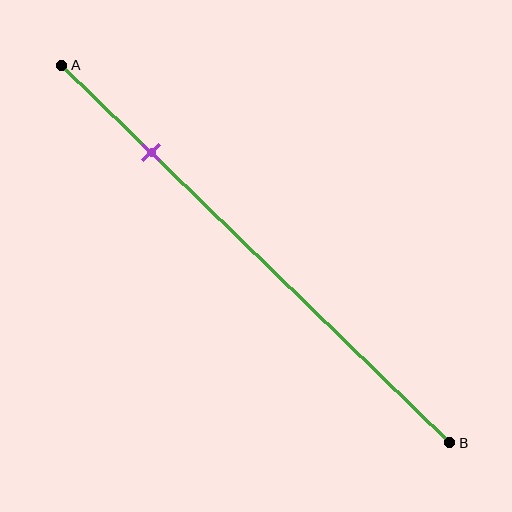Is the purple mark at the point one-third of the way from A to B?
No, the mark is at about 25% from A, not at the 33% one-third point.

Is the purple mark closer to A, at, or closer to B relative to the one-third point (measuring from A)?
The purple mark is closer to point A than the one-third point of segment AB.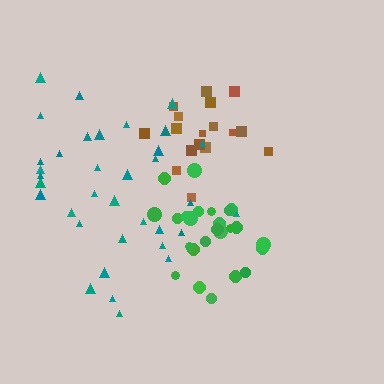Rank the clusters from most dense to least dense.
brown, green, teal.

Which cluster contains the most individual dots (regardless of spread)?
Teal (35).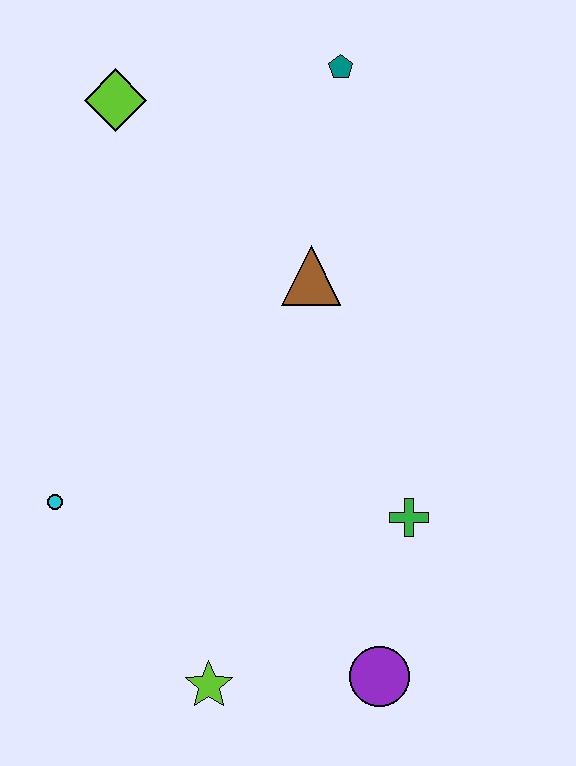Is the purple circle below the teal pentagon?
Yes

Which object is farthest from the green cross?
The lime diamond is farthest from the green cross.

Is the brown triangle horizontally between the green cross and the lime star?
Yes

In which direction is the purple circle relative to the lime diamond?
The purple circle is below the lime diamond.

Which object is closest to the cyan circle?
The lime star is closest to the cyan circle.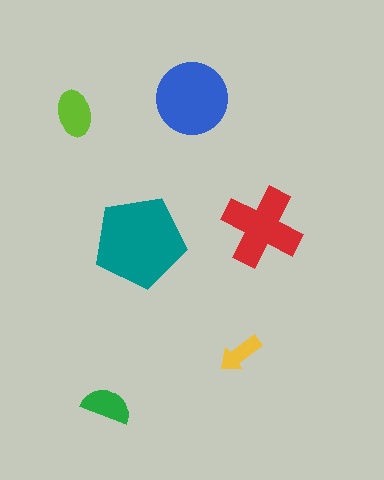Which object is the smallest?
The yellow arrow.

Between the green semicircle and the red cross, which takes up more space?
The red cross.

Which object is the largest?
The teal pentagon.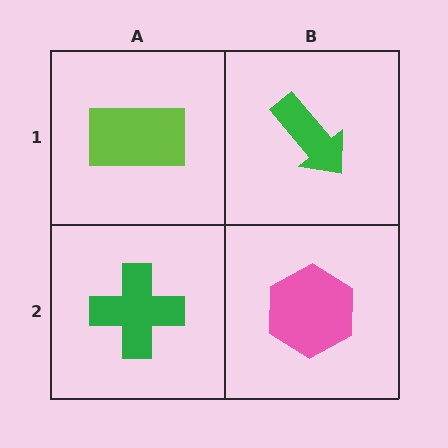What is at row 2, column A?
A green cross.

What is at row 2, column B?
A pink hexagon.